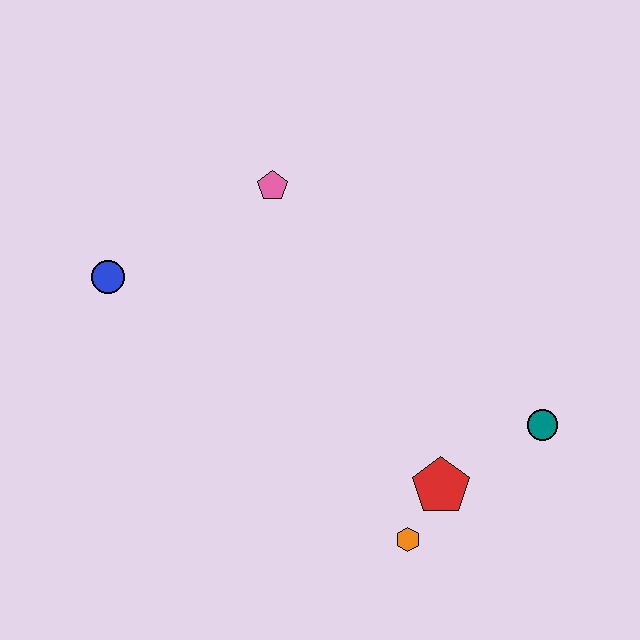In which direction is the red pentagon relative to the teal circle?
The red pentagon is to the left of the teal circle.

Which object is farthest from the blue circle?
The teal circle is farthest from the blue circle.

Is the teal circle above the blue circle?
No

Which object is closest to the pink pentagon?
The blue circle is closest to the pink pentagon.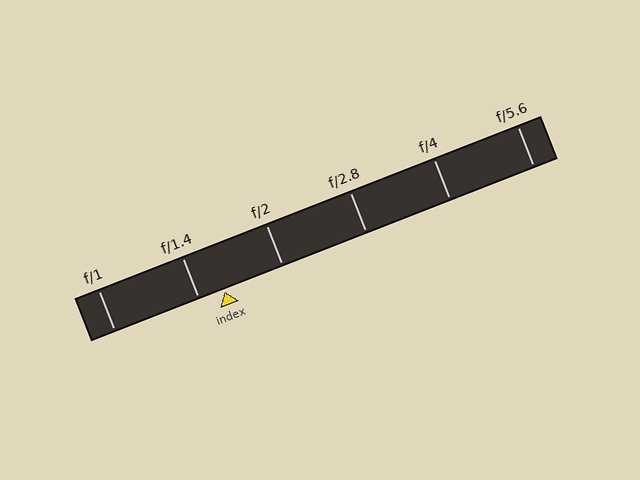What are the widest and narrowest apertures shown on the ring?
The widest aperture shown is f/1 and the narrowest is f/5.6.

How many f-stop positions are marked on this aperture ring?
There are 6 f-stop positions marked.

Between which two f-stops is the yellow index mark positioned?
The index mark is between f/1.4 and f/2.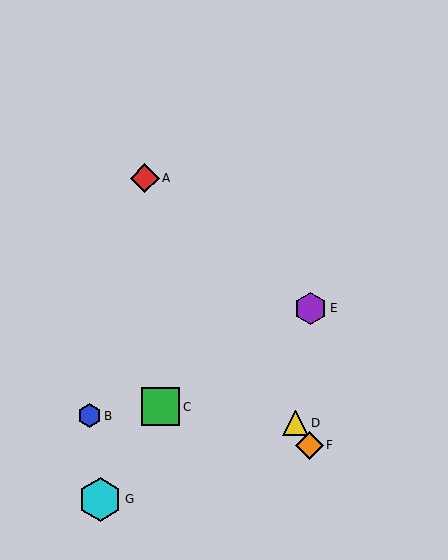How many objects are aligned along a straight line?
3 objects (A, D, F) are aligned along a straight line.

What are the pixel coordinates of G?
Object G is at (100, 499).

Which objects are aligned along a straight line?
Objects A, D, F are aligned along a straight line.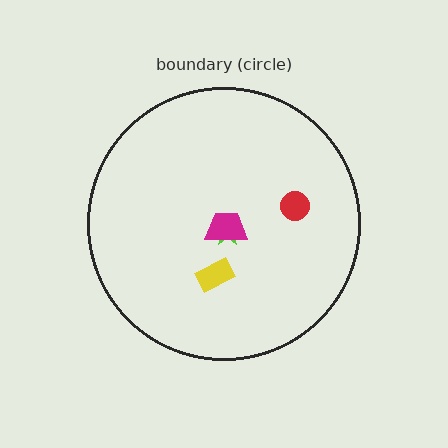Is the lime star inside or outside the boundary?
Inside.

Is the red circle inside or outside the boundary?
Inside.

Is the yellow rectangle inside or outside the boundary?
Inside.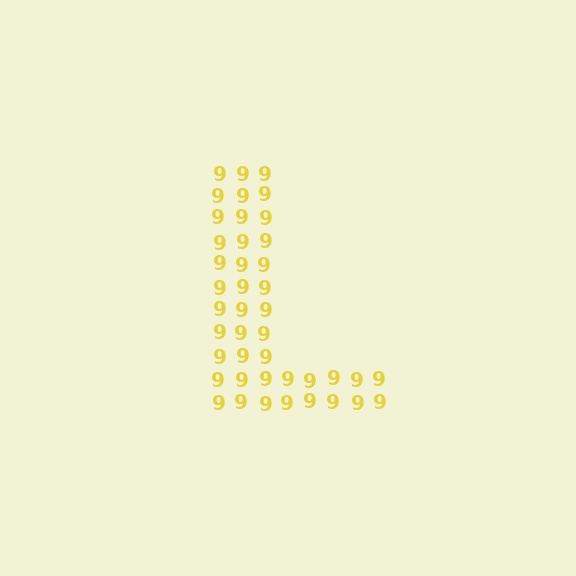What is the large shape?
The large shape is the letter L.